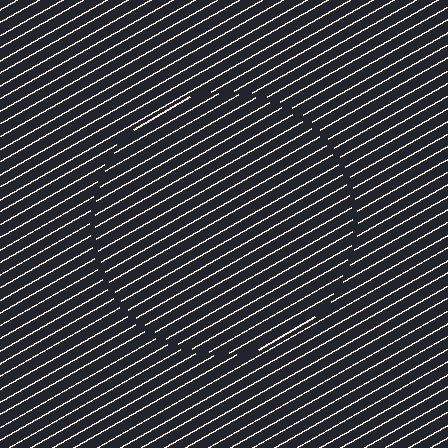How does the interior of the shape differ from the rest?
The interior of the shape contains the same grating, shifted by half a period — the contour is defined by the phase discontinuity where line-ends from the inner and outer gratings abut.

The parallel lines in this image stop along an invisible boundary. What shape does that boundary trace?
An illusory circle. The interior of the shape contains the same grating, shifted by half a period — the contour is defined by the phase discontinuity where line-ends from the inner and outer gratings abut.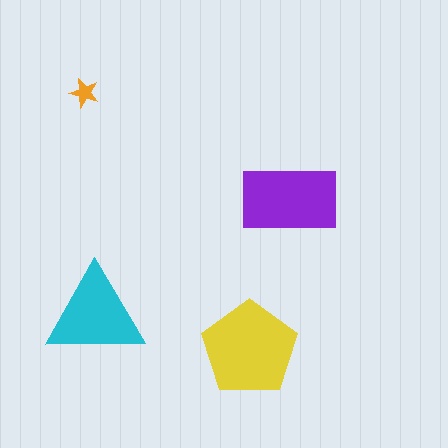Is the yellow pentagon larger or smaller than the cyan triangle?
Larger.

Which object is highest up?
The orange star is topmost.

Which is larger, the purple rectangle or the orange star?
The purple rectangle.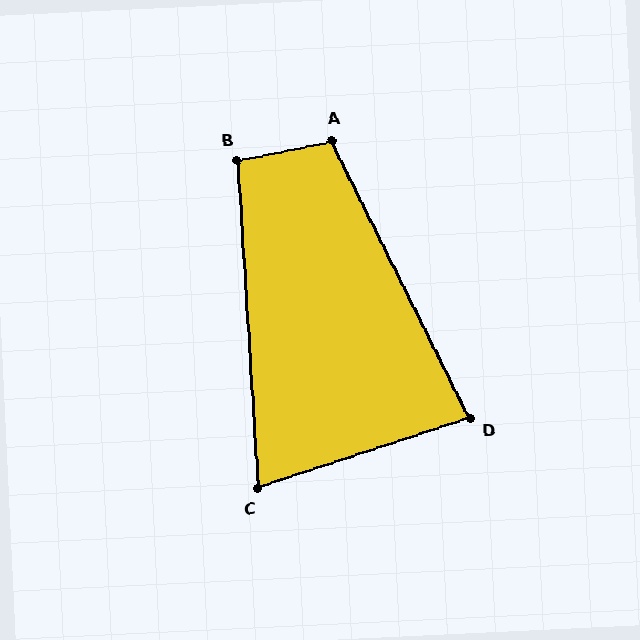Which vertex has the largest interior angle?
A, at approximately 105 degrees.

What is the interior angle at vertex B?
Approximately 98 degrees (obtuse).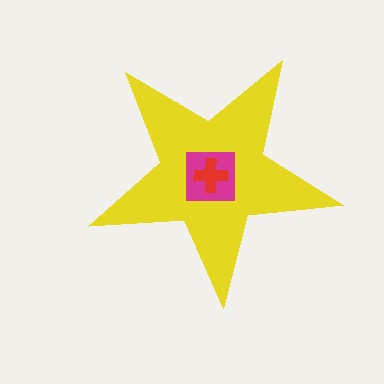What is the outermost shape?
The yellow star.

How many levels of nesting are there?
3.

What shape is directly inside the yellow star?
The magenta square.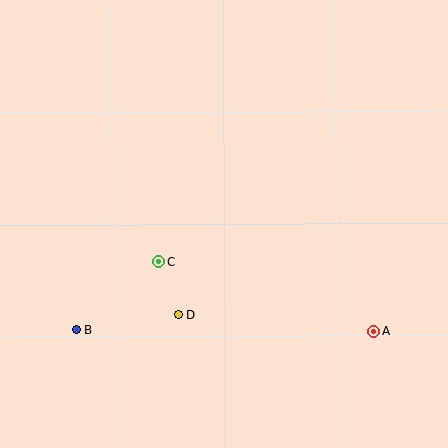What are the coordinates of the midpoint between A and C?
The midpoint between A and C is at (266, 297).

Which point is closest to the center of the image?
Point C at (159, 262) is closest to the center.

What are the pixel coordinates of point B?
Point B is at (76, 330).